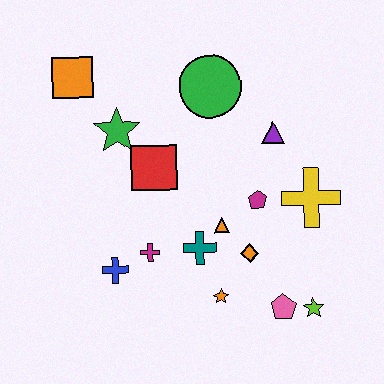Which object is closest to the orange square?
The green star is closest to the orange square.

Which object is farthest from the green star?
The lime star is farthest from the green star.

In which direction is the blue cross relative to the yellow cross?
The blue cross is to the left of the yellow cross.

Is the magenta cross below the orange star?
No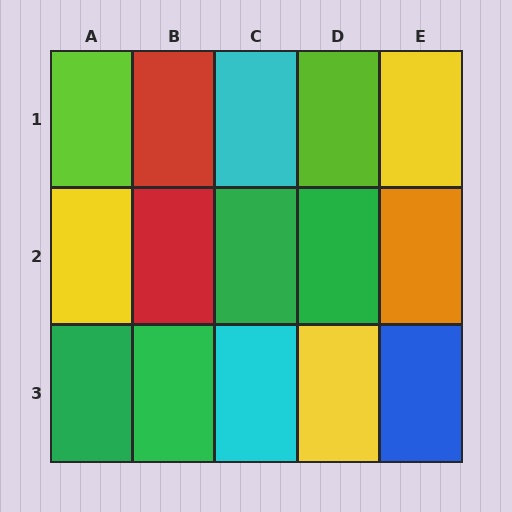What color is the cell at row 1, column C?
Cyan.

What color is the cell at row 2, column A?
Yellow.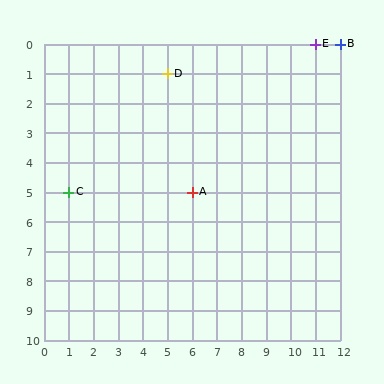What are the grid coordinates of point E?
Point E is at grid coordinates (11, 0).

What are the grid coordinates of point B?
Point B is at grid coordinates (12, 0).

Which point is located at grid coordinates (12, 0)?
Point B is at (12, 0).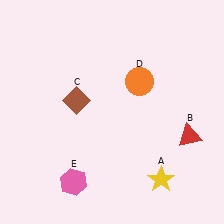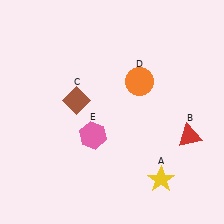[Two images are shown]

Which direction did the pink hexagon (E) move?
The pink hexagon (E) moved up.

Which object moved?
The pink hexagon (E) moved up.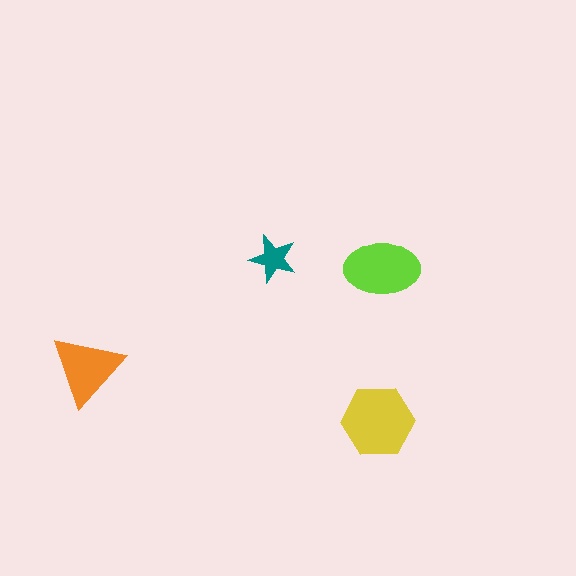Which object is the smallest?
The teal star.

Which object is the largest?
The yellow hexagon.